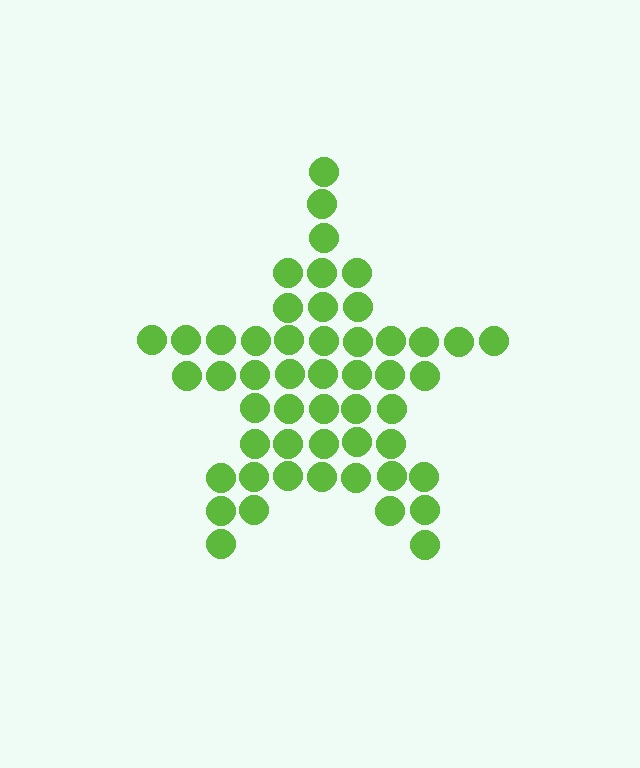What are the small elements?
The small elements are circles.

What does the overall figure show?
The overall figure shows a star.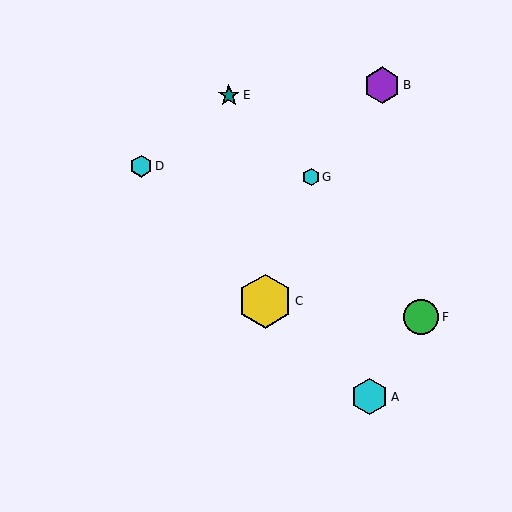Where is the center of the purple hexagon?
The center of the purple hexagon is at (382, 85).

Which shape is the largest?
The yellow hexagon (labeled C) is the largest.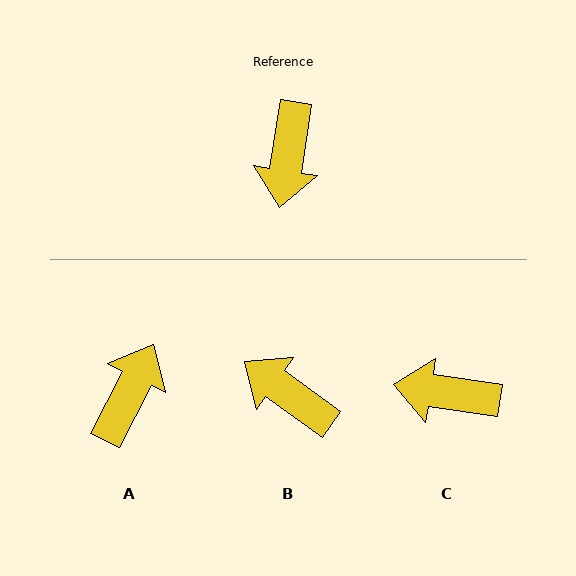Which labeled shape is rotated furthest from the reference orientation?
A, about 162 degrees away.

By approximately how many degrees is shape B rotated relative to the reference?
Approximately 117 degrees clockwise.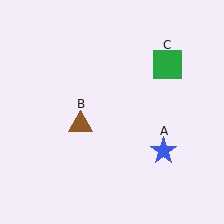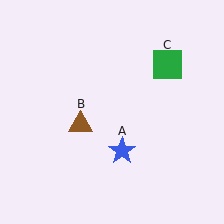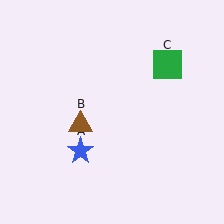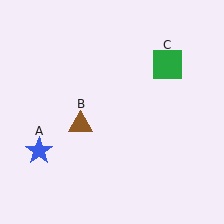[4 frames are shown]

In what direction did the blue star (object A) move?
The blue star (object A) moved left.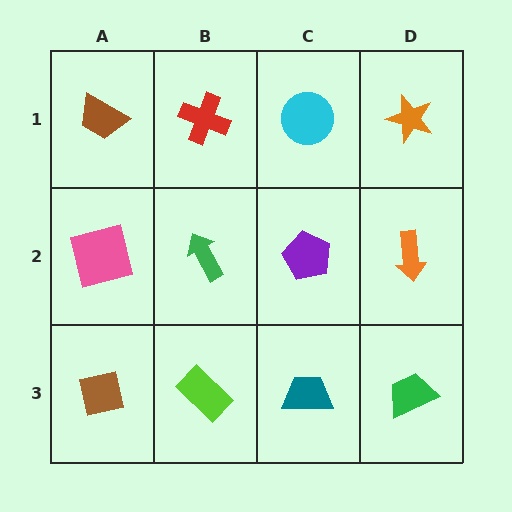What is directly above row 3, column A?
A pink square.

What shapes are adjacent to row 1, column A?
A pink square (row 2, column A), a red cross (row 1, column B).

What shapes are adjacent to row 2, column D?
An orange star (row 1, column D), a green trapezoid (row 3, column D), a purple pentagon (row 2, column C).